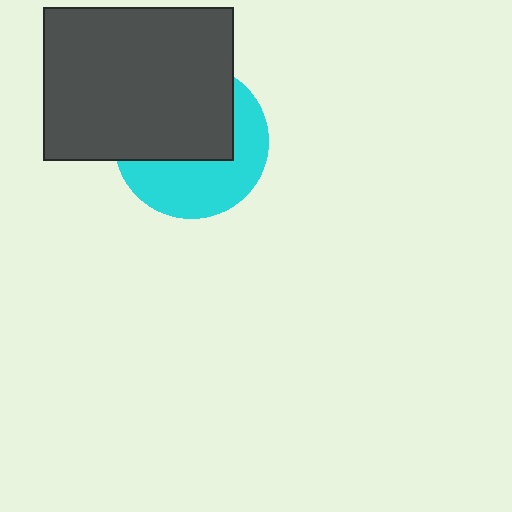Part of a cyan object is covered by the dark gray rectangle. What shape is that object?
It is a circle.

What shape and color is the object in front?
The object in front is a dark gray rectangle.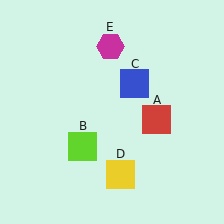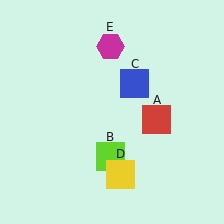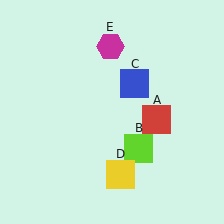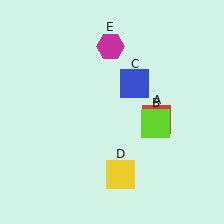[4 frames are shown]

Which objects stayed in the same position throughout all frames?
Red square (object A) and blue square (object C) and yellow square (object D) and magenta hexagon (object E) remained stationary.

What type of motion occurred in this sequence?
The lime square (object B) rotated counterclockwise around the center of the scene.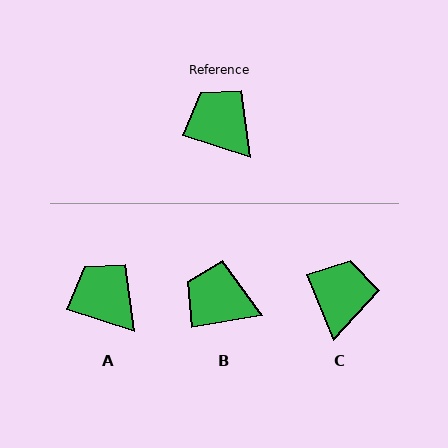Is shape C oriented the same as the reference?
No, it is off by about 50 degrees.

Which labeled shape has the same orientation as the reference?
A.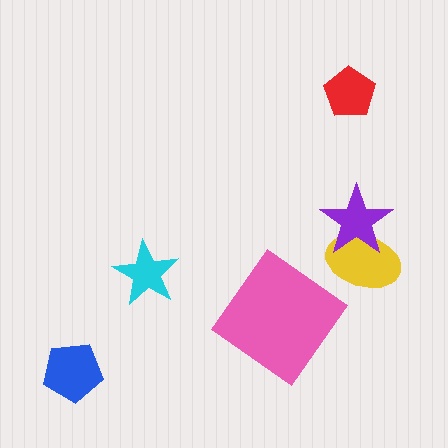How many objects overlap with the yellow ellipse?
1 object overlaps with the yellow ellipse.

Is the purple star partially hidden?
No, no other shape covers it.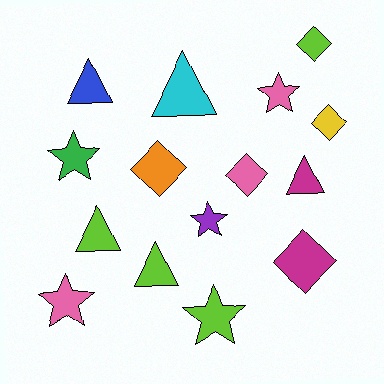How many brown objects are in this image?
There are no brown objects.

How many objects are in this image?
There are 15 objects.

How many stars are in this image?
There are 5 stars.